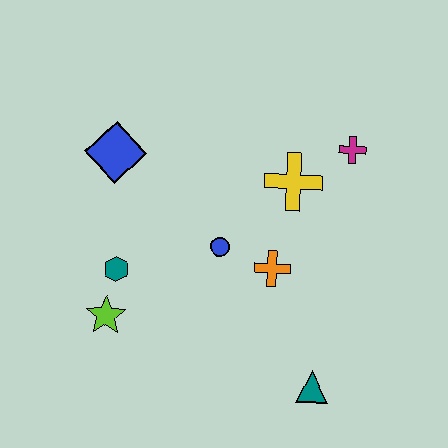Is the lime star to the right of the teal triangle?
No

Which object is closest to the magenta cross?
The yellow cross is closest to the magenta cross.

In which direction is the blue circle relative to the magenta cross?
The blue circle is to the left of the magenta cross.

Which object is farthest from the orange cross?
The blue diamond is farthest from the orange cross.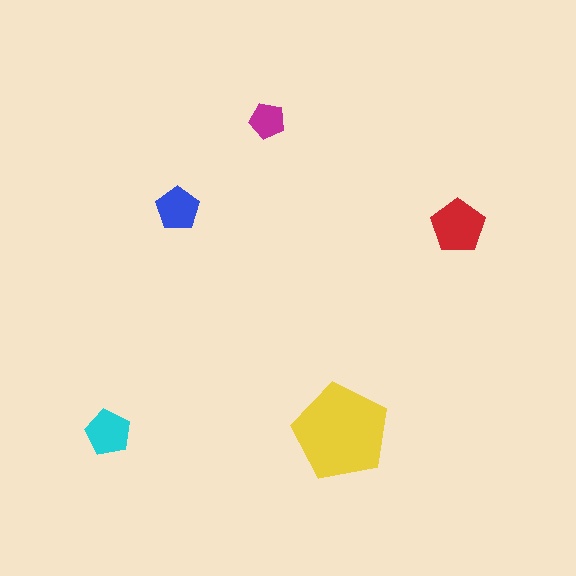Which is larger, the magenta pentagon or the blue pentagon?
The blue one.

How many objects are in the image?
There are 5 objects in the image.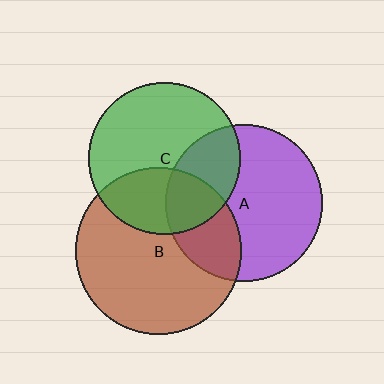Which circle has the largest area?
Circle B (brown).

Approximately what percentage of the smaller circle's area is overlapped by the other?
Approximately 35%.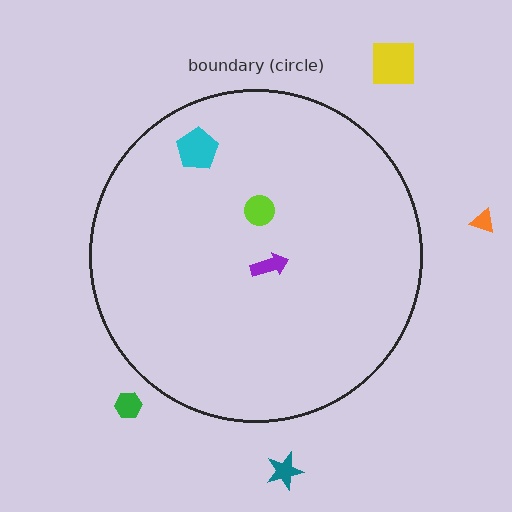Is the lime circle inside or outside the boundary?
Inside.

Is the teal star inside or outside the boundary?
Outside.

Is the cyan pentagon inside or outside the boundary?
Inside.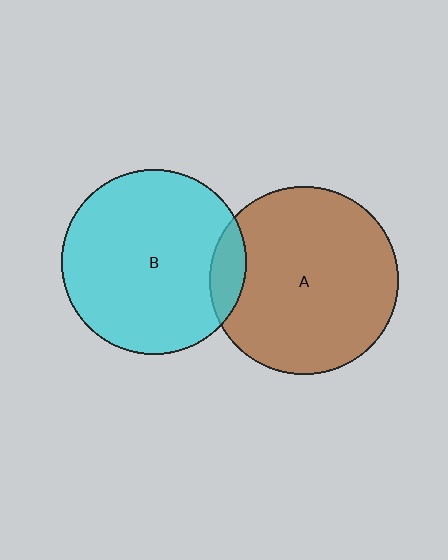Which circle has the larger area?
Circle A (brown).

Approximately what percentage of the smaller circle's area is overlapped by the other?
Approximately 10%.